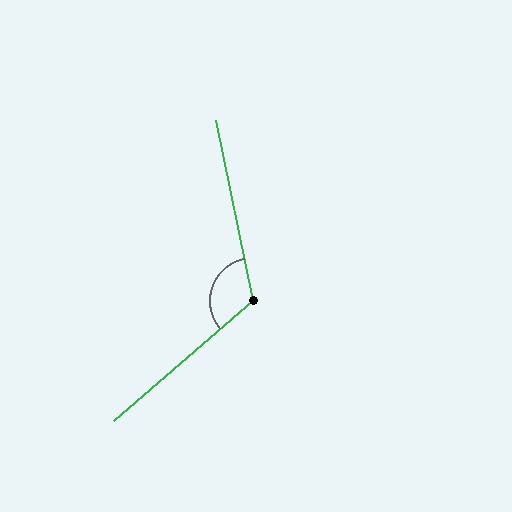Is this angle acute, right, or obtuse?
It is obtuse.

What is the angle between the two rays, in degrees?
Approximately 119 degrees.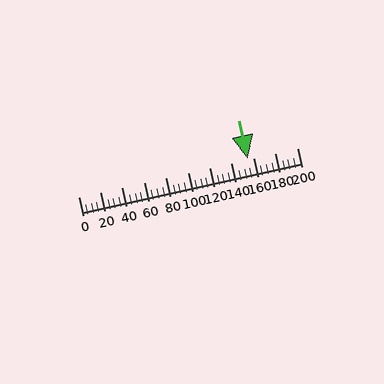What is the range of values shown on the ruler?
The ruler shows values from 0 to 200.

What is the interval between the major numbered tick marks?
The major tick marks are spaced 20 units apart.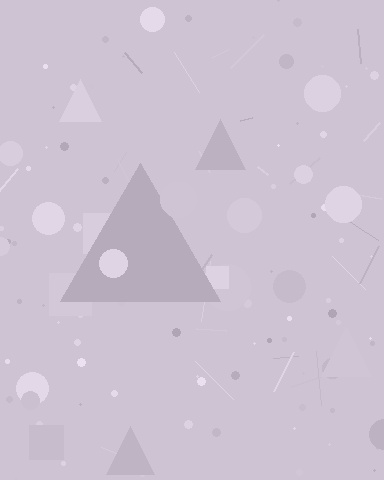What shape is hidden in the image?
A triangle is hidden in the image.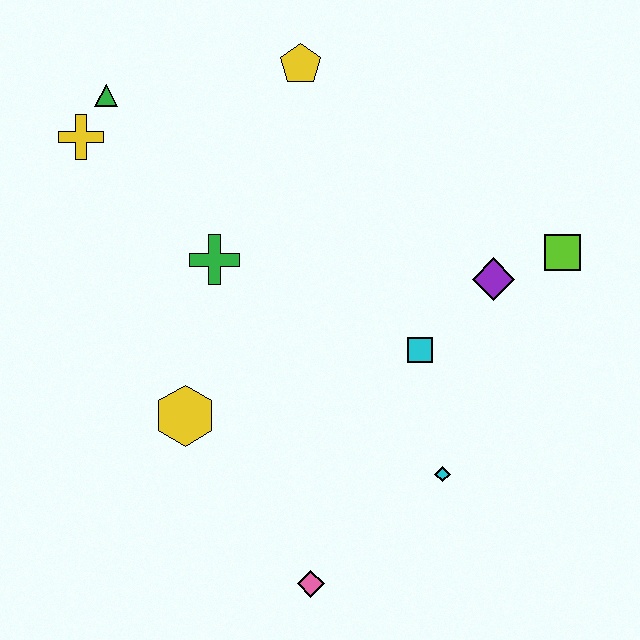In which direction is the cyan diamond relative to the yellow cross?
The cyan diamond is to the right of the yellow cross.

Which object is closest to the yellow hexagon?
The green cross is closest to the yellow hexagon.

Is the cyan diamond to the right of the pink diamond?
Yes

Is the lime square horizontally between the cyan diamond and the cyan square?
No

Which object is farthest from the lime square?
The yellow cross is farthest from the lime square.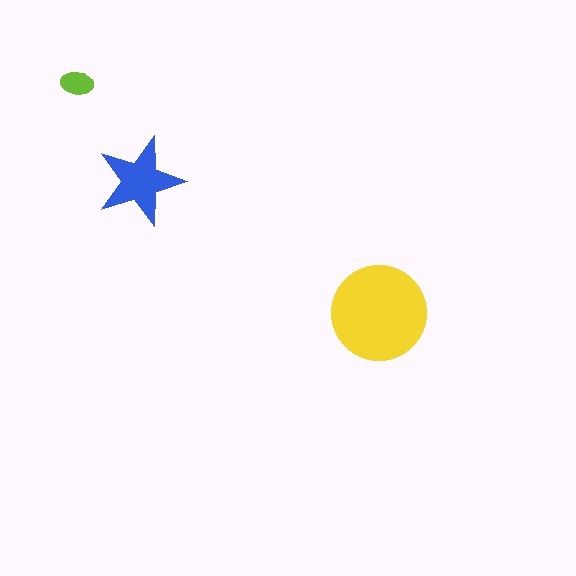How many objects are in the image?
There are 3 objects in the image.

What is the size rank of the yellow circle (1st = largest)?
1st.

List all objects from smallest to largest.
The lime ellipse, the blue star, the yellow circle.